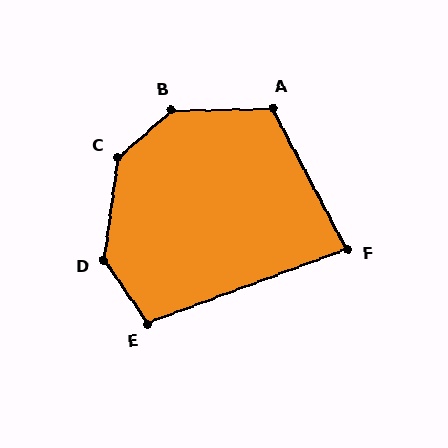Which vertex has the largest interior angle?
B, at approximately 140 degrees.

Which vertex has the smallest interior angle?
F, at approximately 83 degrees.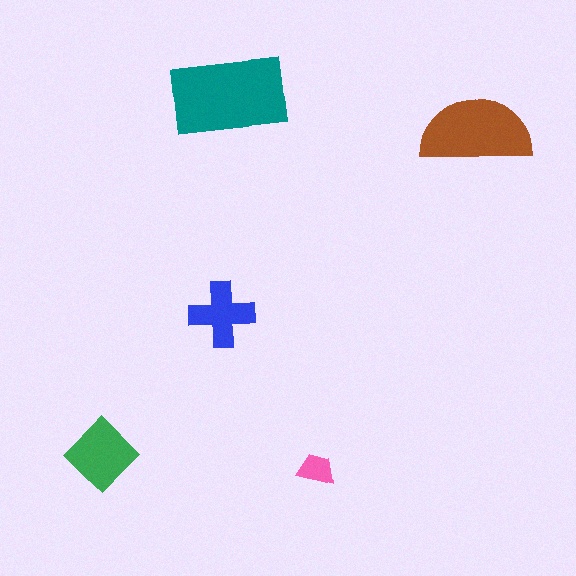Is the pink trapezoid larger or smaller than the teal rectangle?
Smaller.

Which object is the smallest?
The pink trapezoid.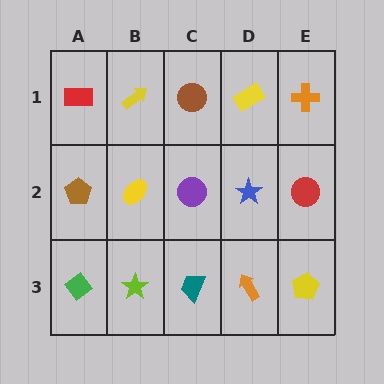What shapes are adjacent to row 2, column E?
An orange cross (row 1, column E), a yellow pentagon (row 3, column E), a blue star (row 2, column D).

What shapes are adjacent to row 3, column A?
A brown pentagon (row 2, column A), a lime star (row 3, column B).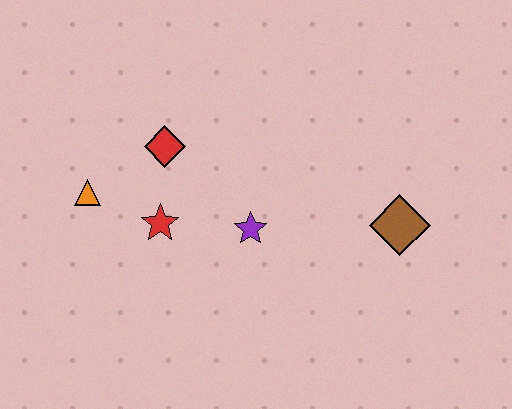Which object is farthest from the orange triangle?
The brown diamond is farthest from the orange triangle.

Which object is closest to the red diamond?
The red star is closest to the red diamond.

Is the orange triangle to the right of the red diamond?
No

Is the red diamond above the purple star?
Yes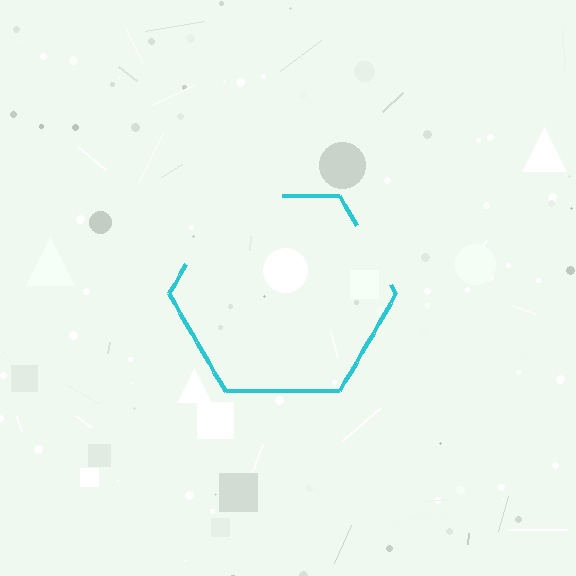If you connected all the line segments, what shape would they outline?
They would outline a hexagon.